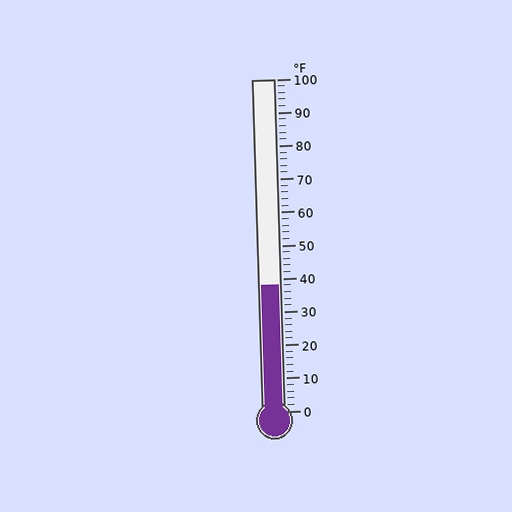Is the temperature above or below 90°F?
The temperature is below 90°F.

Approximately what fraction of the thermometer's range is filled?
The thermometer is filled to approximately 40% of its range.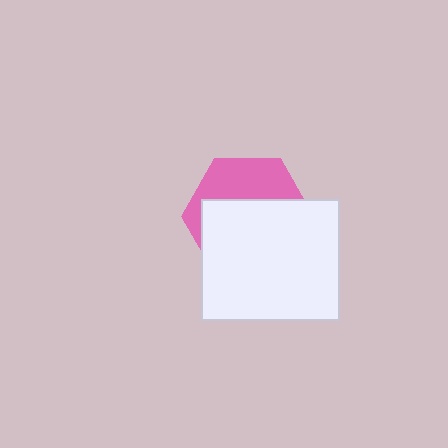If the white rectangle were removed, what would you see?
You would see the complete pink hexagon.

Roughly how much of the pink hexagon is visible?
A small part of it is visible (roughly 38%).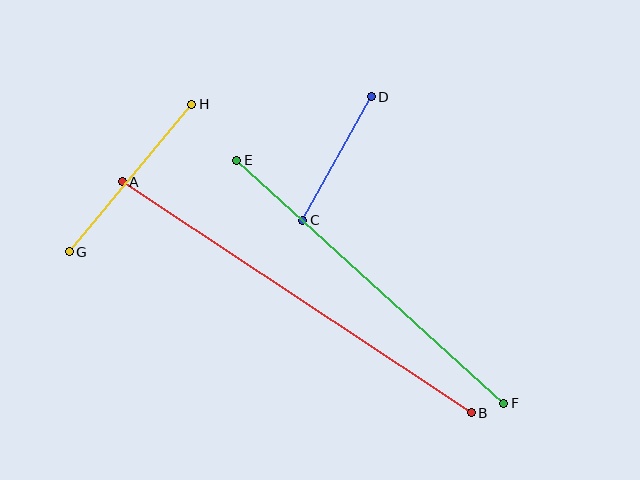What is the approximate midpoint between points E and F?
The midpoint is at approximately (370, 282) pixels.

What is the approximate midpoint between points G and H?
The midpoint is at approximately (131, 178) pixels.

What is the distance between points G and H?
The distance is approximately 192 pixels.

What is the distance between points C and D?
The distance is approximately 141 pixels.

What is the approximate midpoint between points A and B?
The midpoint is at approximately (297, 297) pixels.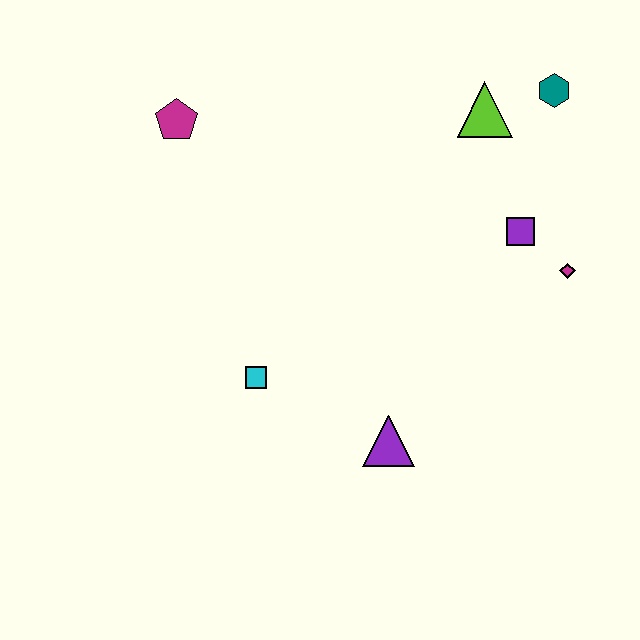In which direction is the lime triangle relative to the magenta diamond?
The lime triangle is above the magenta diamond.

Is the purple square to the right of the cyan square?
Yes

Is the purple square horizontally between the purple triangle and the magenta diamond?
Yes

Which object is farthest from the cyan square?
The teal hexagon is farthest from the cyan square.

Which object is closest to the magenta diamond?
The purple square is closest to the magenta diamond.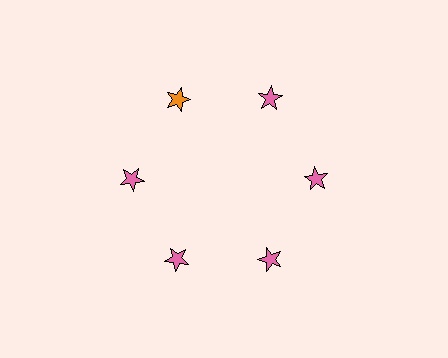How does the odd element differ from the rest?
It has a different color: orange instead of pink.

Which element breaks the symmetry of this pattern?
The orange star at roughly the 11 o'clock position breaks the symmetry. All other shapes are pink stars.